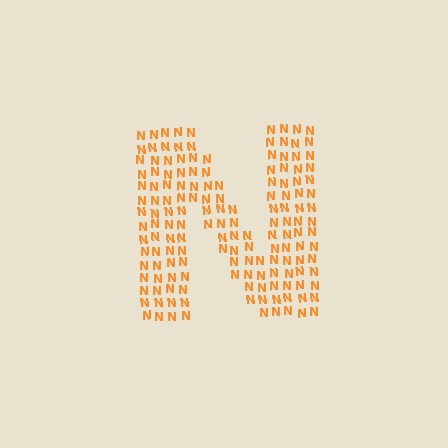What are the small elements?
The small elements are letter N's.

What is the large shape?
The large shape is the letter N.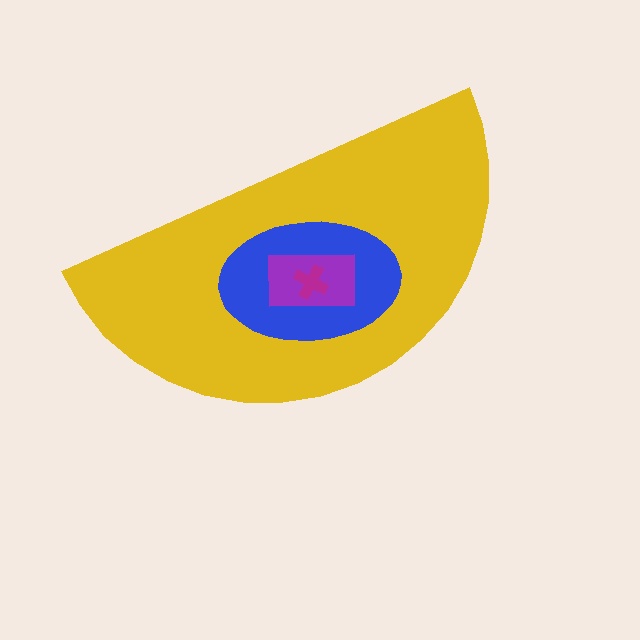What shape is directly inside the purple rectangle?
The magenta cross.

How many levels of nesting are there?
4.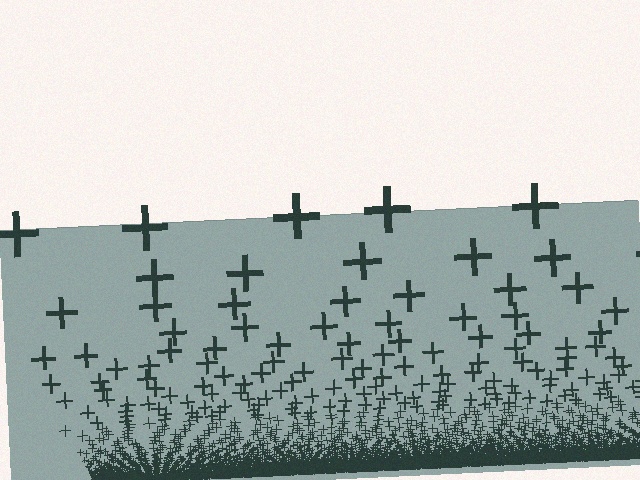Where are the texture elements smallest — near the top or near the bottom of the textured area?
Near the bottom.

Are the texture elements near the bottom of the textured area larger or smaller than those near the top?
Smaller. The gradient is inverted — elements near the bottom are smaller and denser.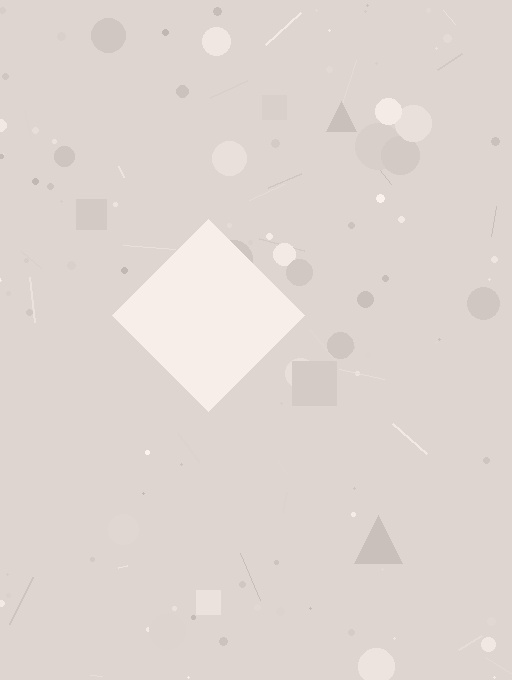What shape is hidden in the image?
A diamond is hidden in the image.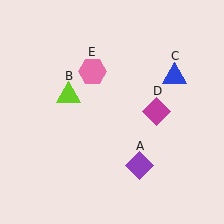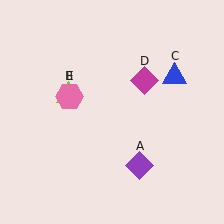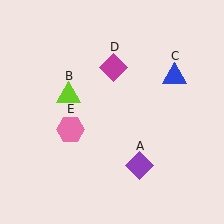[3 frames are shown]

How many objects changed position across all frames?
2 objects changed position: magenta diamond (object D), pink hexagon (object E).